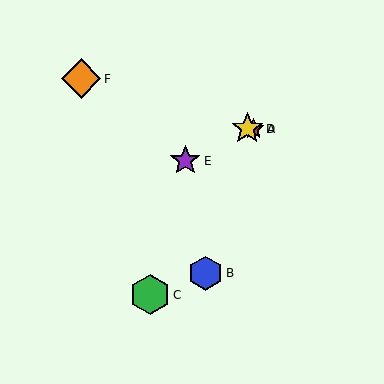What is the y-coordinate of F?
Object F is at y≈79.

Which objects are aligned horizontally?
Objects A, D are aligned horizontally.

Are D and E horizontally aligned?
No, D is at y≈129 and E is at y≈161.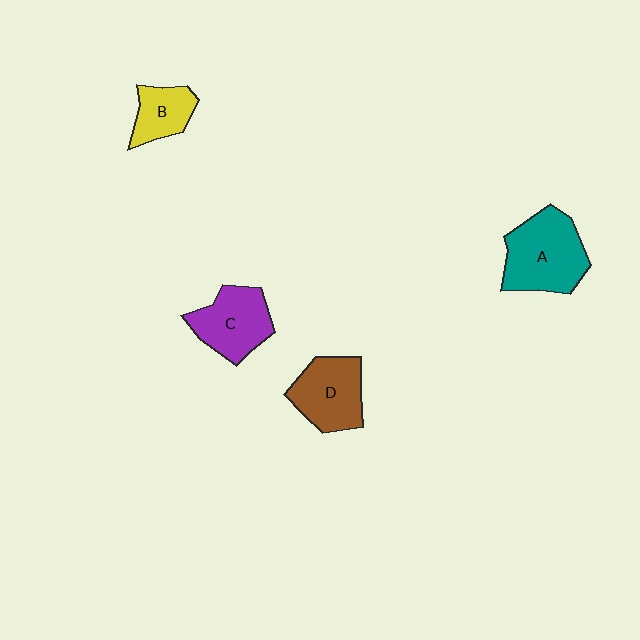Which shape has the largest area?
Shape A (teal).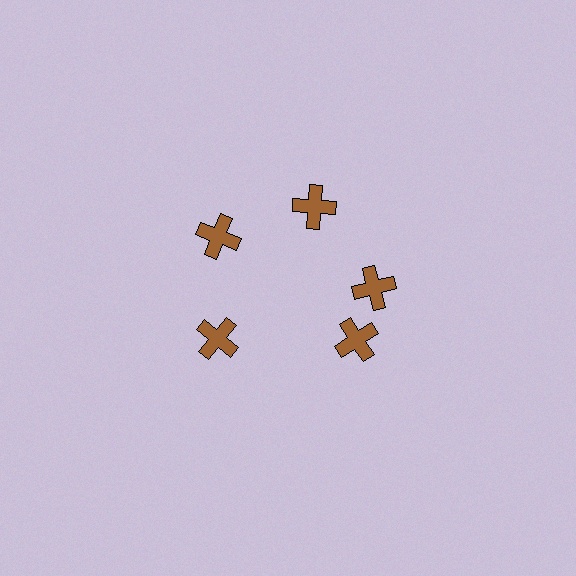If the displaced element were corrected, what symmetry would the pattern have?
It would have 5-fold rotational symmetry — the pattern would map onto itself every 72 degrees.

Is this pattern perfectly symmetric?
No. The 5 brown crosses are arranged in a ring, but one element near the 5 o'clock position is rotated out of alignment along the ring, breaking the 5-fold rotational symmetry.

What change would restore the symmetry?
The symmetry would be restored by rotating it back into even spacing with its neighbors so that all 5 crosses sit at equal angles and equal distance from the center.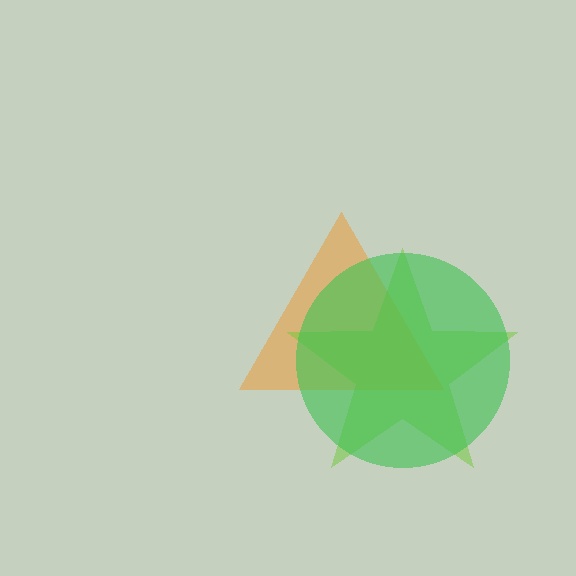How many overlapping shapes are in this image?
There are 3 overlapping shapes in the image.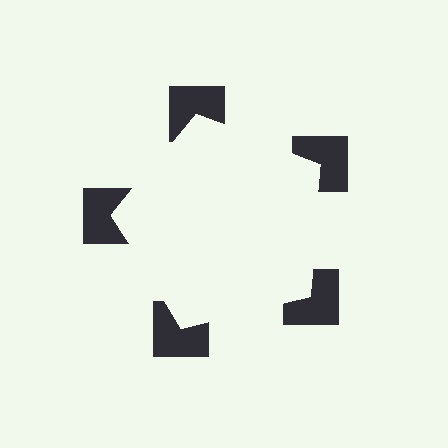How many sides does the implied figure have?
5 sides.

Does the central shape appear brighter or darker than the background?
It typically appears slightly brighter than the background, even though no actual brightness change is drawn.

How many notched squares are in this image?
There are 5 — one at each vertex of the illusory pentagon.